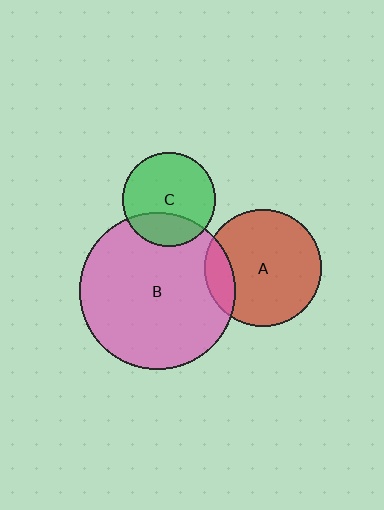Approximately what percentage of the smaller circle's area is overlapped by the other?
Approximately 15%.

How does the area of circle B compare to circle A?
Approximately 1.8 times.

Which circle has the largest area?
Circle B (pink).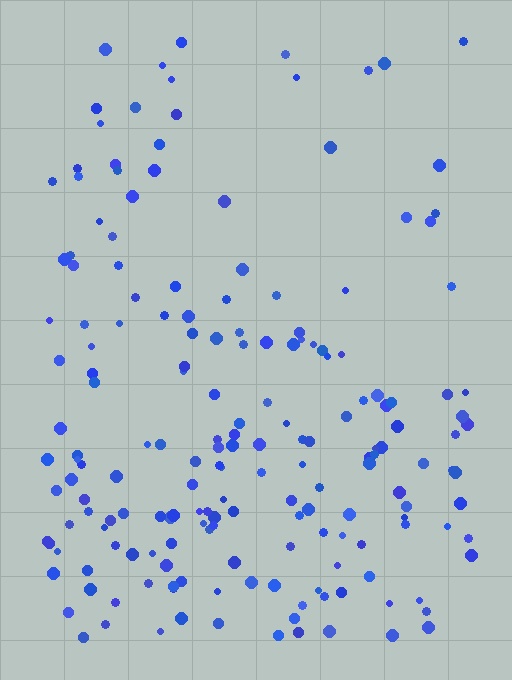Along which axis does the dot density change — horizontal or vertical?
Vertical.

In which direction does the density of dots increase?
From top to bottom, with the bottom side densest.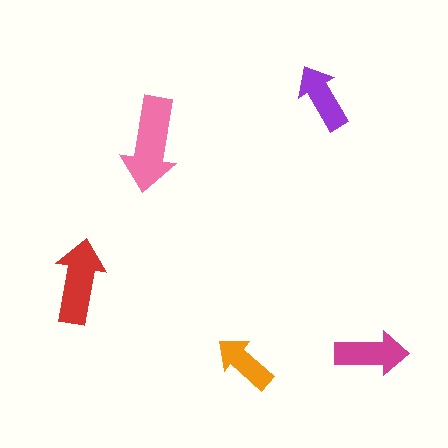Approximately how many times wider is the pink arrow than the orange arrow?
About 1.5 times wider.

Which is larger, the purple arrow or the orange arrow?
The purple one.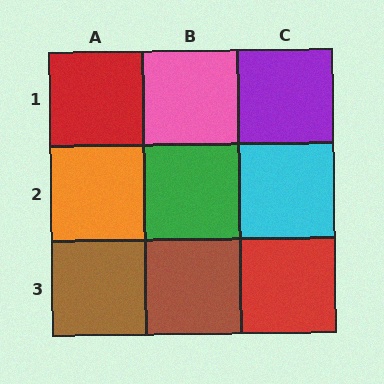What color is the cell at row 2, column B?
Green.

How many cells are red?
2 cells are red.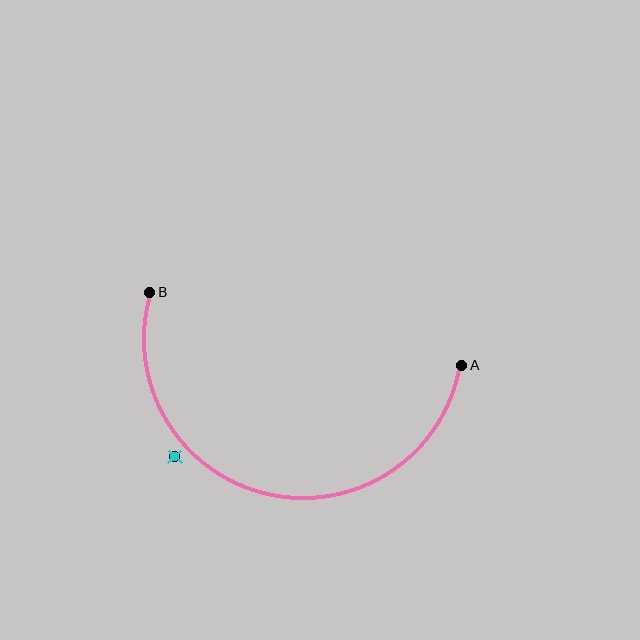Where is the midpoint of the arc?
The arc midpoint is the point on the curve farthest from the straight line joining A and B. It sits below that line.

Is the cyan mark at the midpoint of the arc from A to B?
No — the cyan mark does not lie on the arc at all. It sits slightly outside the curve.